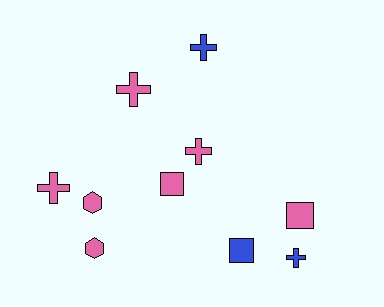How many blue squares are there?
There is 1 blue square.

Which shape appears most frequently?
Cross, with 5 objects.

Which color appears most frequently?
Pink, with 7 objects.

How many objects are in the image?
There are 10 objects.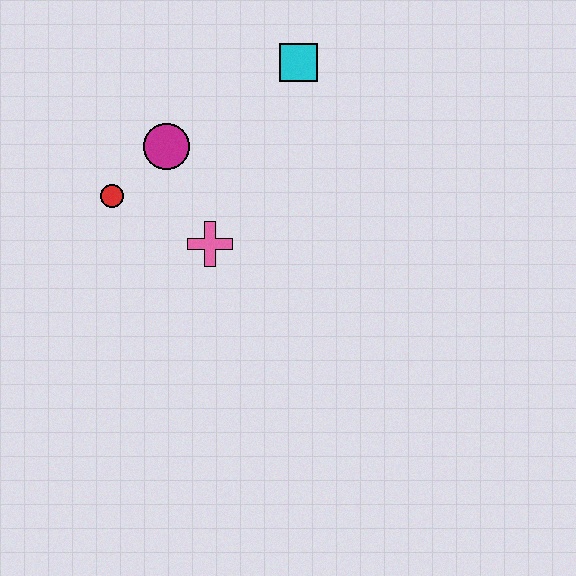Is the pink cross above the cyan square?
No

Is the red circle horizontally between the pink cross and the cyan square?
No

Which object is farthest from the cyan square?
The red circle is farthest from the cyan square.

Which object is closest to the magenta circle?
The red circle is closest to the magenta circle.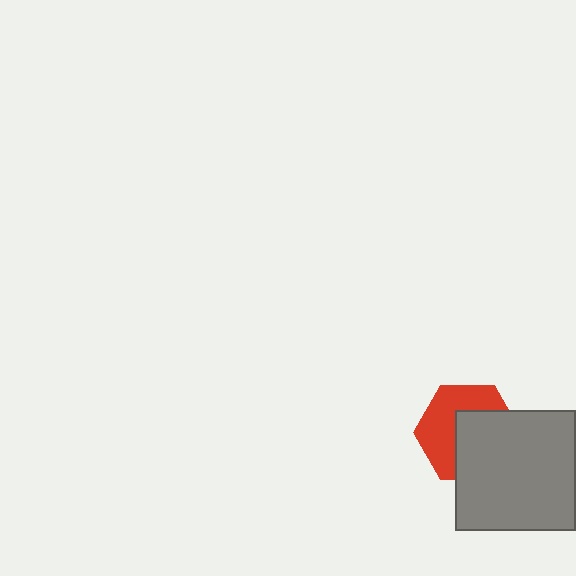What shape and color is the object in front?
The object in front is a gray square.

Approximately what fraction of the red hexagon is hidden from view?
Roughly 50% of the red hexagon is hidden behind the gray square.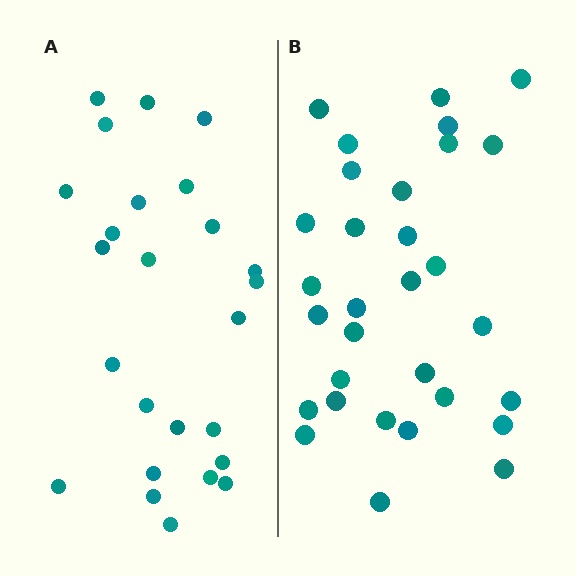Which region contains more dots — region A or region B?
Region B (the right region) has more dots.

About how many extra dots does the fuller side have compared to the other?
Region B has about 6 more dots than region A.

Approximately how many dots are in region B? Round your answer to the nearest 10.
About 30 dots. (The exact count is 31, which rounds to 30.)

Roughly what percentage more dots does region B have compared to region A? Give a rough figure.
About 25% more.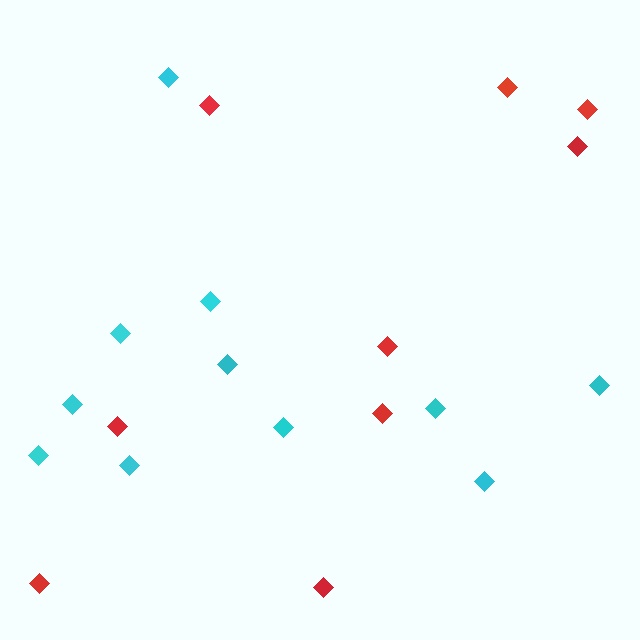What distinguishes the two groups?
There are 2 groups: one group of cyan diamonds (11) and one group of red diamonds (9).